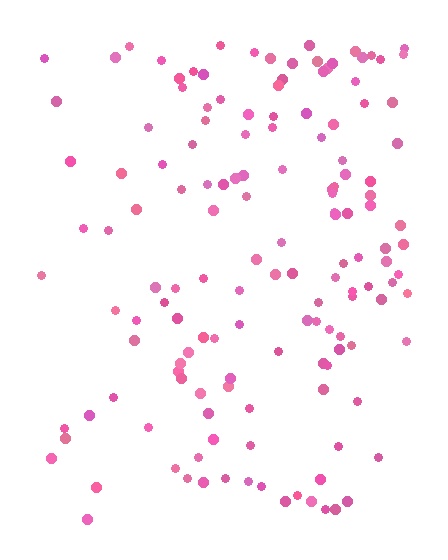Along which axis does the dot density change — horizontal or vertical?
Horizontal.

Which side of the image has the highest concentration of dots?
The right.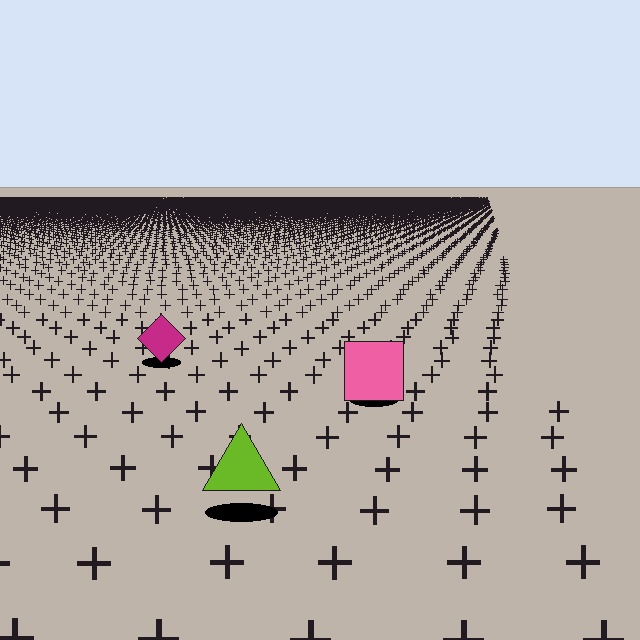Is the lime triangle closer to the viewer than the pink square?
Yes. The lime triangle is closer — you can tell from the texture gradient: the ground texture is coarser near it.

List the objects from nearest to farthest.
From nearest to farthest: the lime triangle, the pink square, the magenta diamond.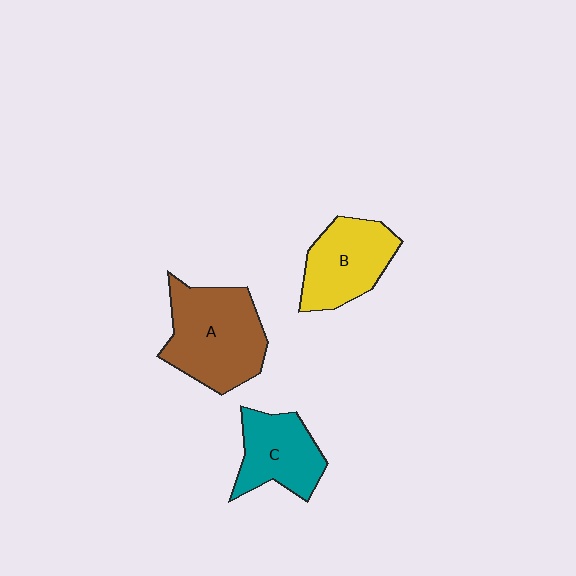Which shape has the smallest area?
Shape C (teal).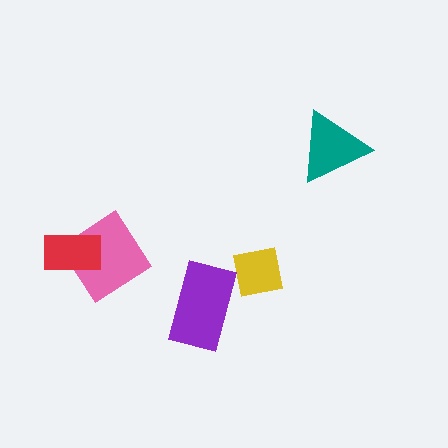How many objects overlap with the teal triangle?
0 objects overlap with the teal triangle.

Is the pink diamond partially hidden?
Yes, it is partially covered by another shape.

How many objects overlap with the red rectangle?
1 object overlaps with the red rectangle.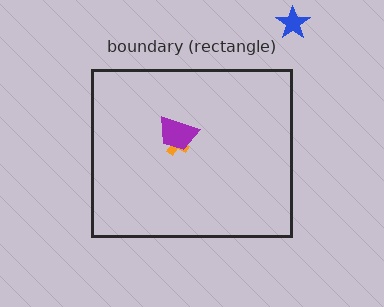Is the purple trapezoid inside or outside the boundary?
Inside.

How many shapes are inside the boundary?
2 inside, 1 outside.